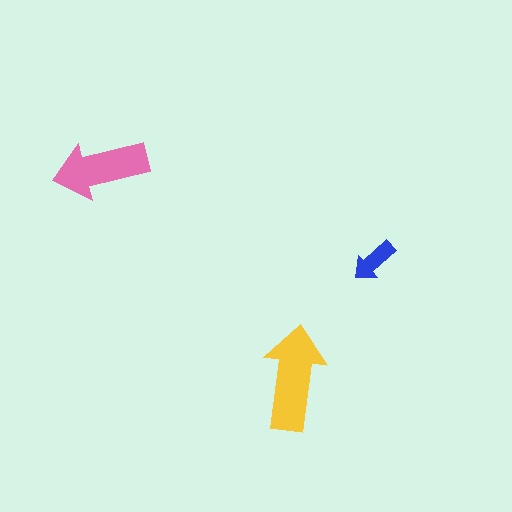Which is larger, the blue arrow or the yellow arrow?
The yellow one.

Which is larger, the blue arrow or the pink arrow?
The pink one.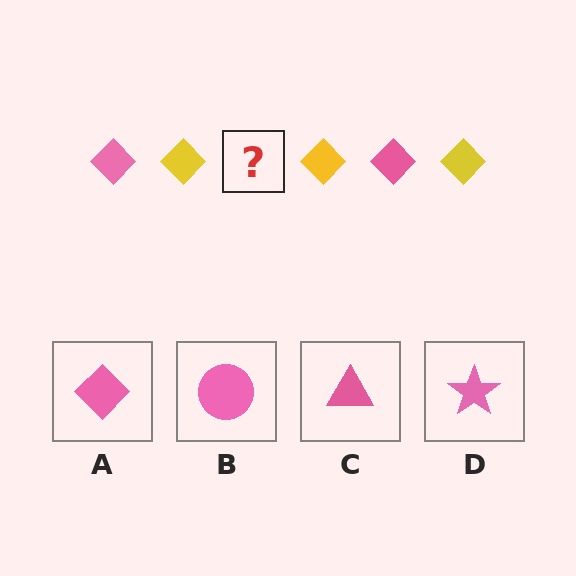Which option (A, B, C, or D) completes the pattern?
A.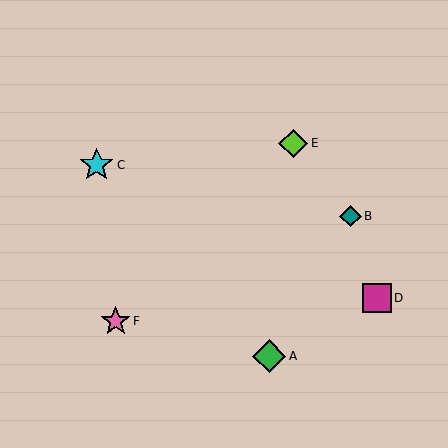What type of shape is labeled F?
Shape F is a pink star.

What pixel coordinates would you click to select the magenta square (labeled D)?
Click at (377, 298) to select the magenta square D.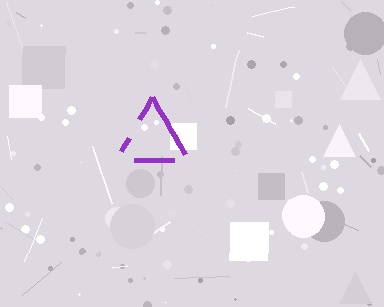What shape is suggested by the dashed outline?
The dashed outline suggests a triangle.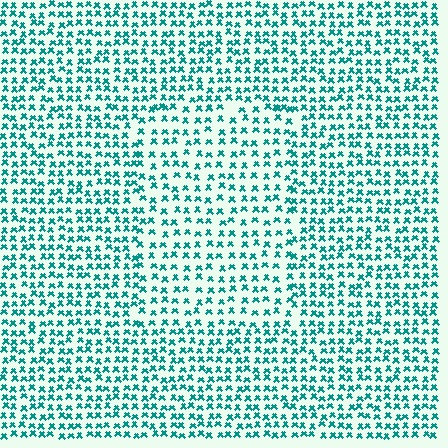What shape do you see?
I see a rectangle.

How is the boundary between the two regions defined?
The boundary is defined by a change in element density (approximately 1.5x ratio). All elements are the same color, size, and shape.